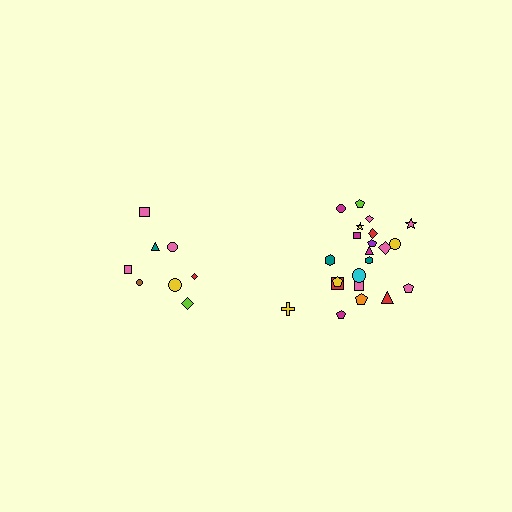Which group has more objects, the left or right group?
The right group.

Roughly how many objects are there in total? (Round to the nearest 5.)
Roughly 30 objects in total.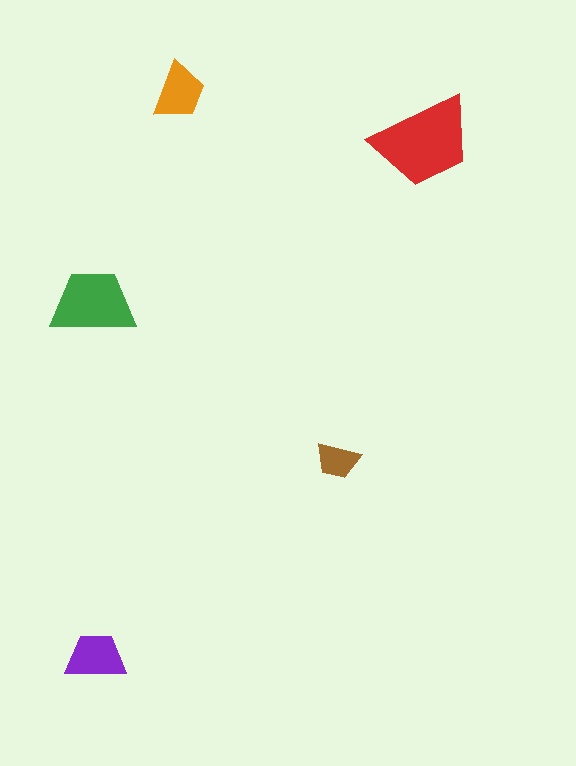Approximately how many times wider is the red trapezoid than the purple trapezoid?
About 1.5 times wider.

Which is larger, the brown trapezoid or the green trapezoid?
The green one.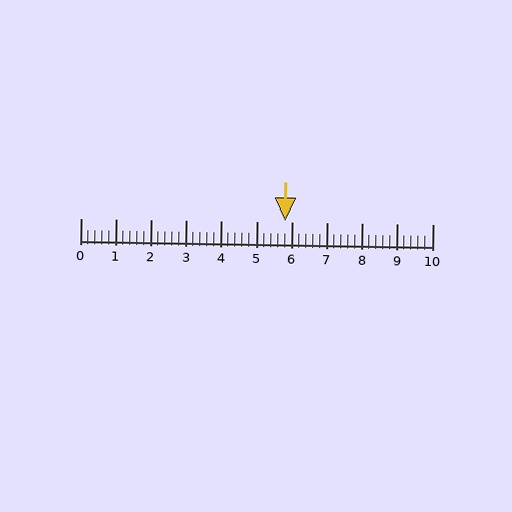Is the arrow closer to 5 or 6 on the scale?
The arrow is closer to 6.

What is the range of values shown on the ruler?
The ruler shows values from 0 to 10.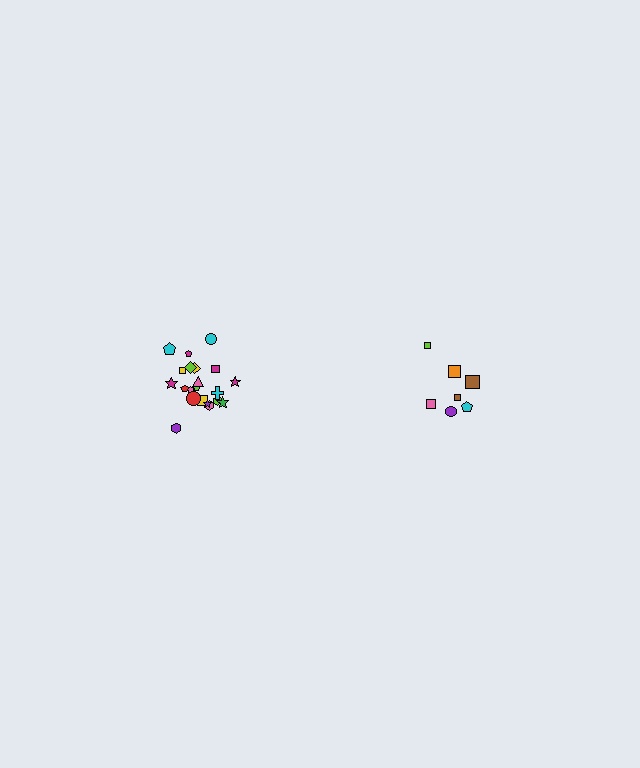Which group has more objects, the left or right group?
The left group.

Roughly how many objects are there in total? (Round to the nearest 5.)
Roughly 30 objects in total.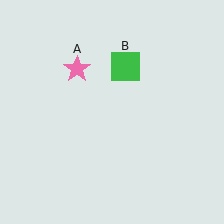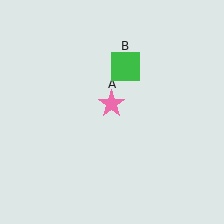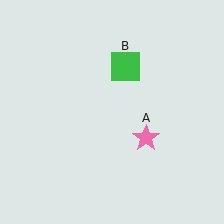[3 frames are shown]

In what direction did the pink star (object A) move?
The pink star (object A) moved down and to the right.